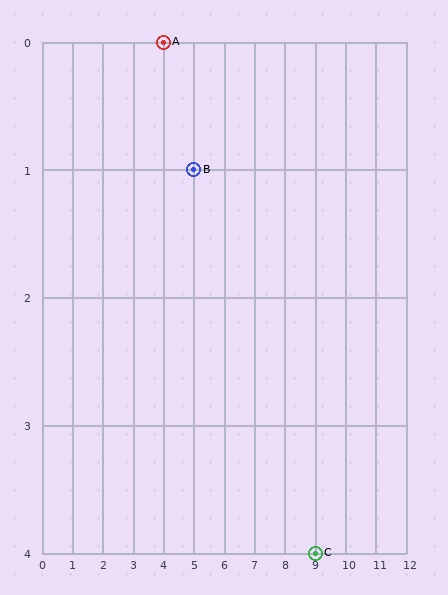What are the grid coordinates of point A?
Point A is at grid coordinates (4, 0).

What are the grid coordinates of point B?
Point B is at grid coordinates (5, 1).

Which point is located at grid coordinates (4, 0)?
Point A is at (4, 0).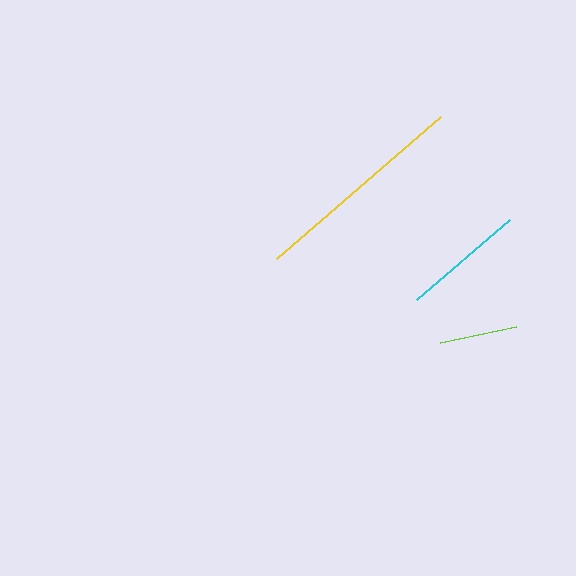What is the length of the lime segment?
The lime segment is approximately 78 pixels long.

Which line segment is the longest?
The yellow line is the longest at approximately 217 pixels.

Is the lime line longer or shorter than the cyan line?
The cyan line is longer than the lime line.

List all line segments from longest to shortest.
From longest to shortest: yellow, cyan, lime.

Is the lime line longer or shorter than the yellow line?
The yellow line is longer than the lime line.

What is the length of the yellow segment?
The yellow segment is approximately 217 pixels long.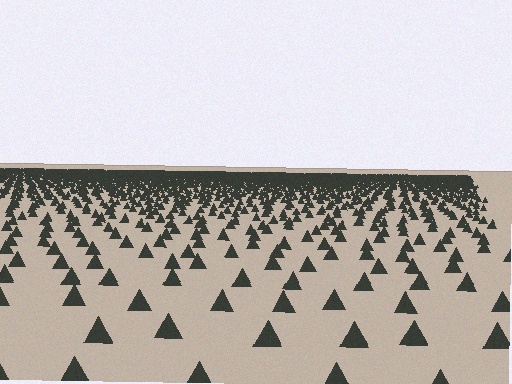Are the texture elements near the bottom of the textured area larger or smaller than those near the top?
Larger. Near the bottom, elements are closer to the viewer and appear at a bigger on-screen size.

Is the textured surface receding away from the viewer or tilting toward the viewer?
The surface is receding away from the viewer. Texture elements get smaller and denser toward the top.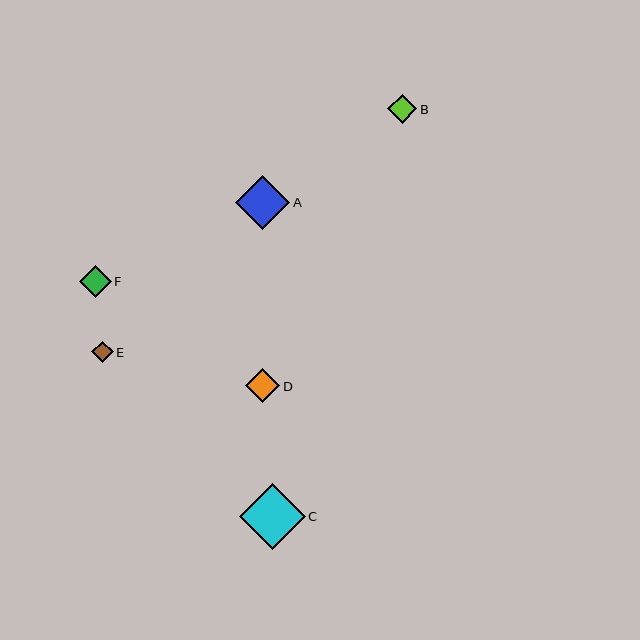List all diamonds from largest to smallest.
From largest to smallest: C, A, D, F, B, E.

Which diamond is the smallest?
Diamond E is the smallest with a size of approximately 21 pixels.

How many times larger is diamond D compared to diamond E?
Diamond D is approximately 1.6 times the size of diamond E.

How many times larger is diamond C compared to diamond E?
Diamond C is approximately 3.1 times the size of diamond E.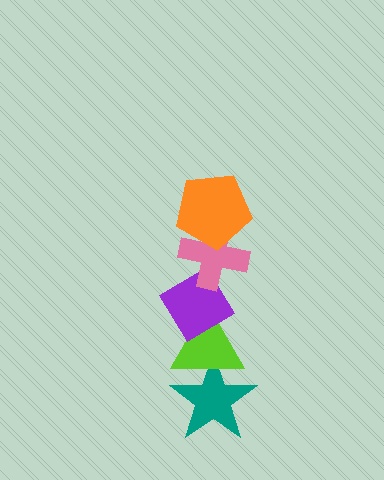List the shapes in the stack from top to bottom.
From top to bottom: the orange pentagon, the pink cross, the purple diamond, the lime triangle, the teal star.